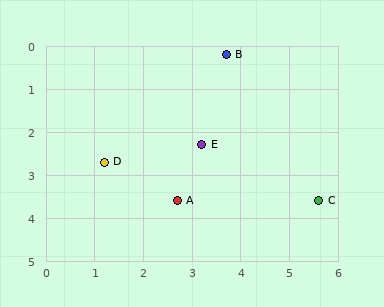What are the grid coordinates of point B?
Point B is at approximately (3.7, 0.2).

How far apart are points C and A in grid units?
Points C and A are about 2.9 grid units apart.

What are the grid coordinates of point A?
Point A is at approximately (2.7, 3.6).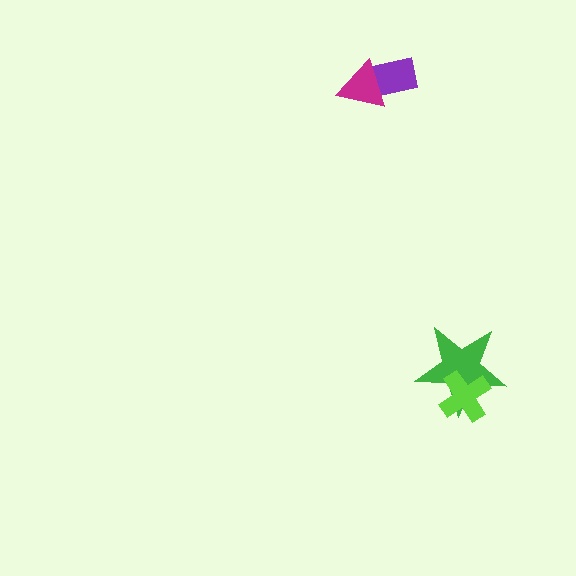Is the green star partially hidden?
Yes, it is partially covered by another shape.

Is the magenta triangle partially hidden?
No, no other shape covers it.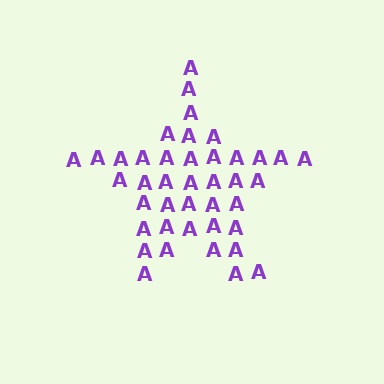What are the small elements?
The small elements are letter A's.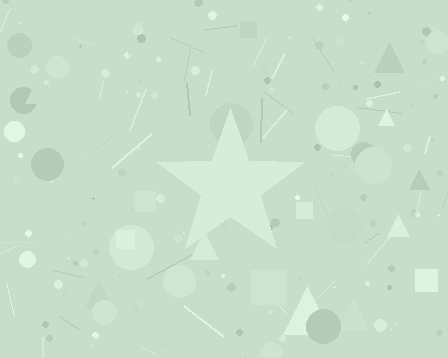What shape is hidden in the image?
A star is hidden in the image.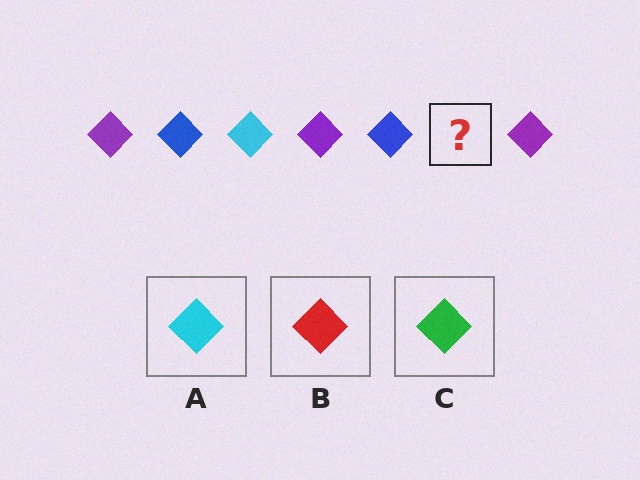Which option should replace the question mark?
Option A.